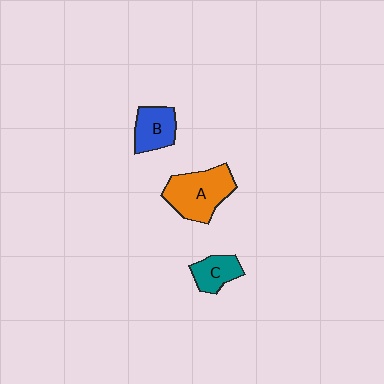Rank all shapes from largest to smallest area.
From largest to smallest: A (orange), B (blue), C (teal).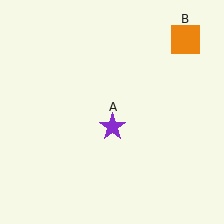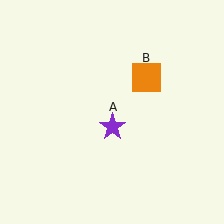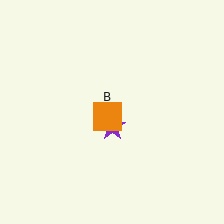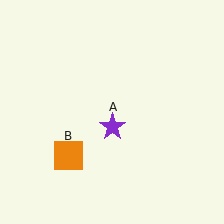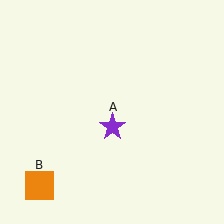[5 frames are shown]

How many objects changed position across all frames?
1 object changed position: orange square (object B).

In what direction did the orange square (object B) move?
The orange square (object B) moved down and to the left.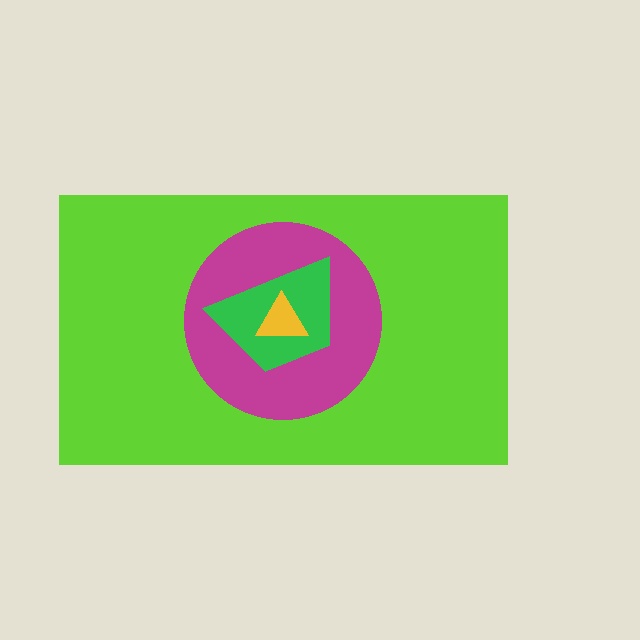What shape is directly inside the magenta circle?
The green trapezoid.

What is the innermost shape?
The yellow triangle.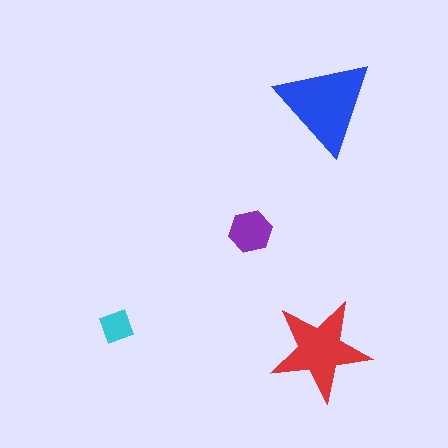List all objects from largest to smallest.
The blue triangle, the red star, the purple hexagon, the cyan diamond.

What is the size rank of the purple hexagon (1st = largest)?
3rd.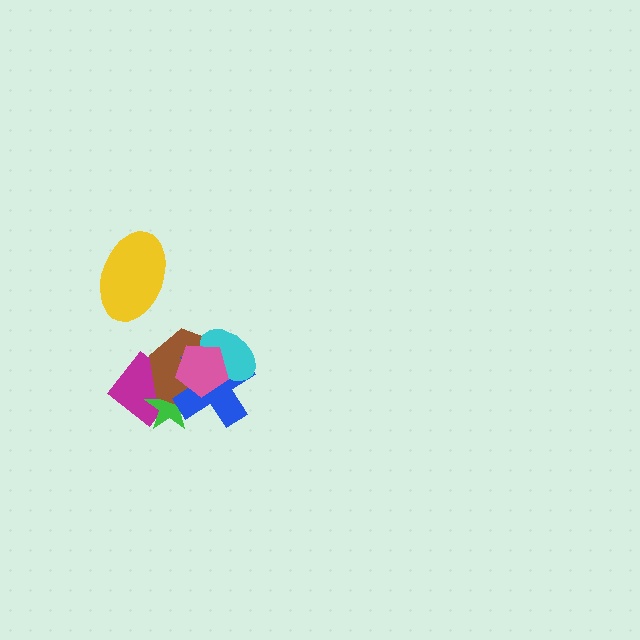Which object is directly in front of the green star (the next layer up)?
The brown hexagon is directly in front of the green star.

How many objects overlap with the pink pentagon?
3 objects overlap with the pink pentagon.